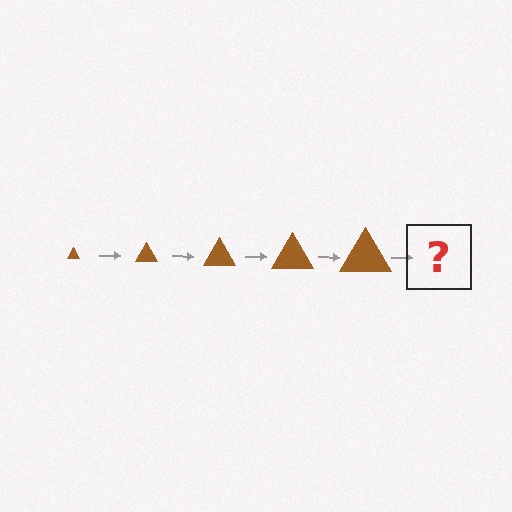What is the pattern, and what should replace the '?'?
The pattern is that the triangle gets progressively larger each step. The '?' should be a brown triangle, larger than the previous one.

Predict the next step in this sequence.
The next step is a brown triangle, larger than the previous one.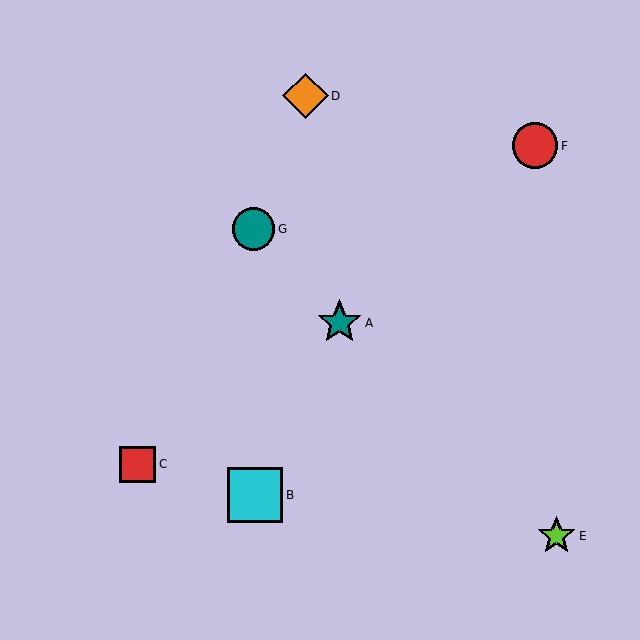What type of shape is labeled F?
Shape F is a red circle.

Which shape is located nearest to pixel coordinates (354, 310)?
The teal star (labeled A) at (340, 323) is nearest to that location.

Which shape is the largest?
The cyan square (labeled B) is the largest.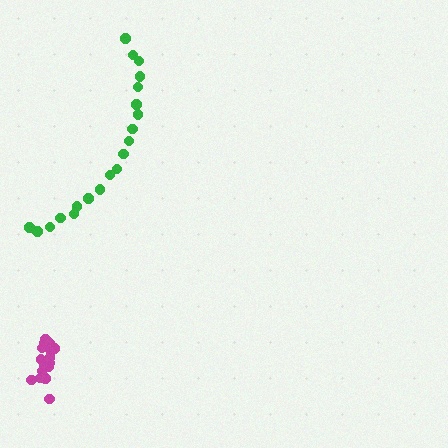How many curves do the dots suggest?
There are 2 distinct paths.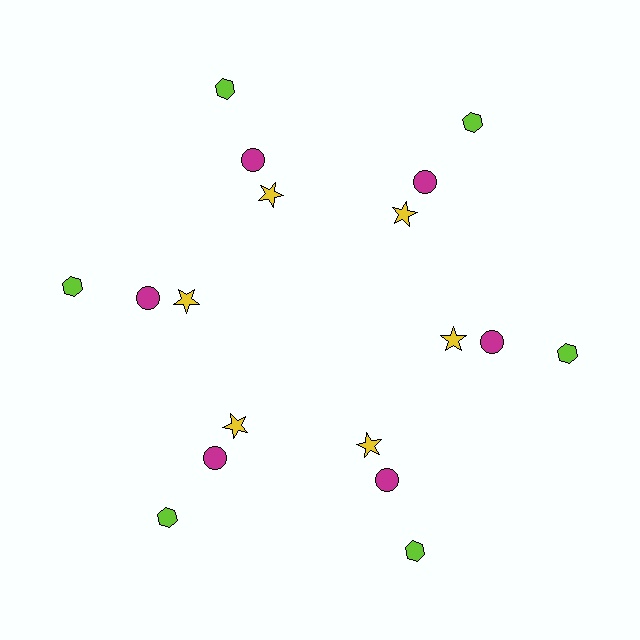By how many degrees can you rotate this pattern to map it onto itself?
The pattern maps onto itself every 60 degrees of rotation.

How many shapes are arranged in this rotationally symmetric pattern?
There are 18 shapes, arranged in 6 groups of 3.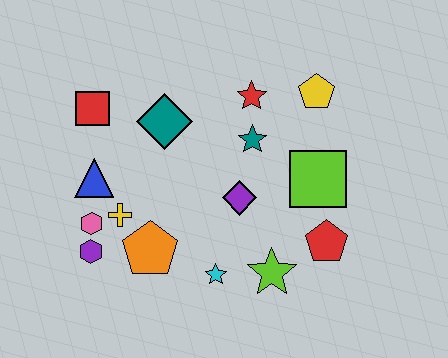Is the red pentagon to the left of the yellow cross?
No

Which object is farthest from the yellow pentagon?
The purple hexagon is farthest from the yellow pentagon.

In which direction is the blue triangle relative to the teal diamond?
The blue triangle is to the left of the teal diamond.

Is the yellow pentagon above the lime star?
Yes